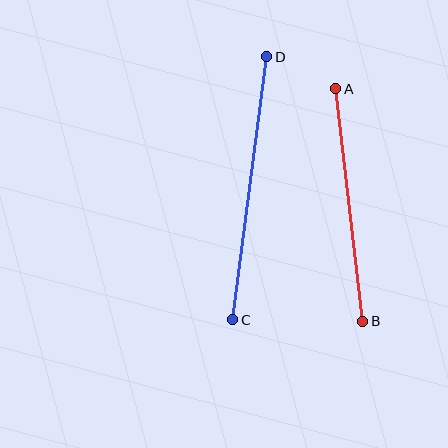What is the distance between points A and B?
The distance is approximately 234 pixels.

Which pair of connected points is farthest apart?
Points C and D are farthest apart.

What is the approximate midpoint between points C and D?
The midpoint is at approximately (250, 188) pixels.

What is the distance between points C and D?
The distance is approximately 265 pixels.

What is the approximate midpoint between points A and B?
The midpoint is at approximately (349, 205) pixels.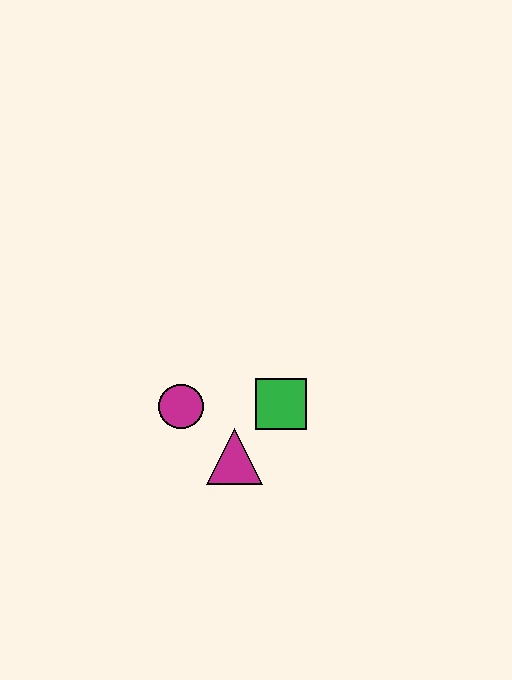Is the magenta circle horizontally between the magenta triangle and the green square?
No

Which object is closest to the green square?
The magenta triangle is closest to the green square.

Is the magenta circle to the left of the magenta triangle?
Yes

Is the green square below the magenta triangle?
No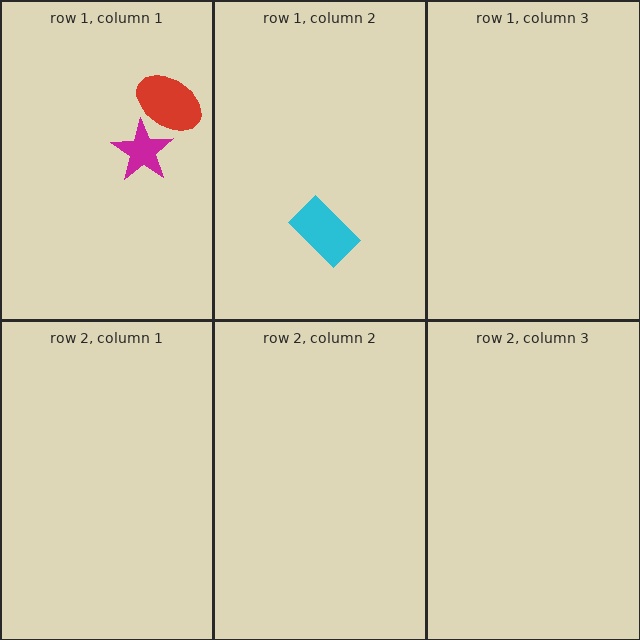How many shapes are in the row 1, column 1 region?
2.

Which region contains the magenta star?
The row 1, column 1 region.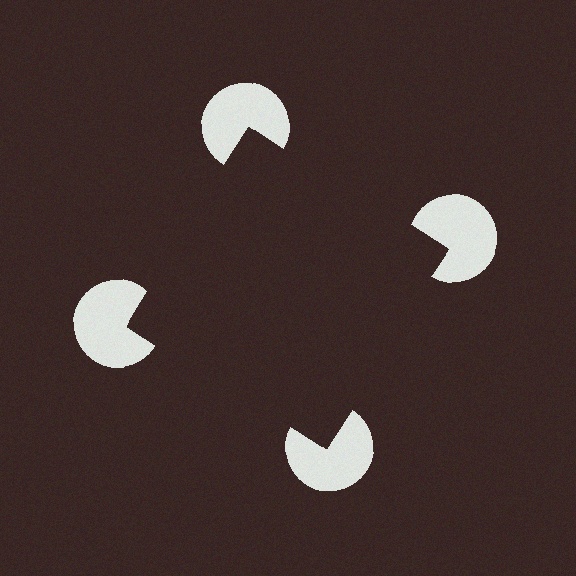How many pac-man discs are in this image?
There are 4 — one at each vertex of the illusory square.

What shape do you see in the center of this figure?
An illusory square — its edges are inferred from the aligned wedge cuts in the pac-man discs, not physically drawn.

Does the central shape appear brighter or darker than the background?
It typically appears slightly darker than the background, even though no actual brightness change is drawn.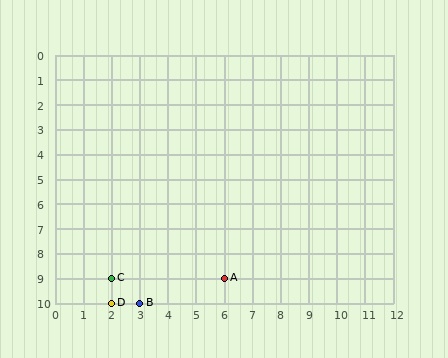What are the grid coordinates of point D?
Point D is at grid coordinates (2, 10).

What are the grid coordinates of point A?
Point A is at grid coordinates (6, 9).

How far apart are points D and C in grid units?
Points D and C are 1 row apart.